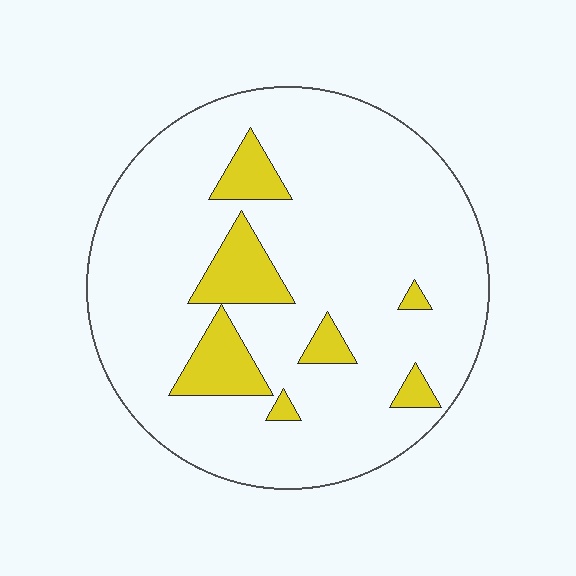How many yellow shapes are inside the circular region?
7.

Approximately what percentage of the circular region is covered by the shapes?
Approximately 15%.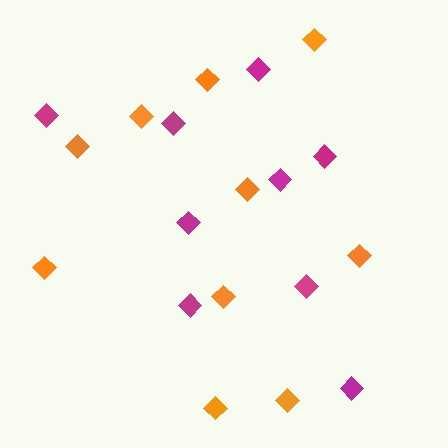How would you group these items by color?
There are 2 groups: one group of magenta diamonds (9) and one group of orange diamonds (10).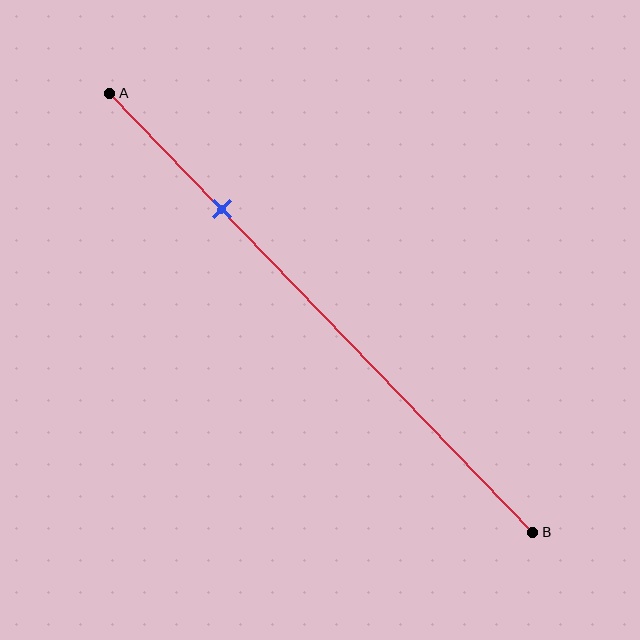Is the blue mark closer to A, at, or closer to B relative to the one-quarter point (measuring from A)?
The blue mark is approximately at the one-quarter point of segment AB.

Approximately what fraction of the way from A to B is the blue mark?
The blue mark is approximately 25% of the way from A to B.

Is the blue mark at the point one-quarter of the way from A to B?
Yes, the mark is approximately at the one-quarter point.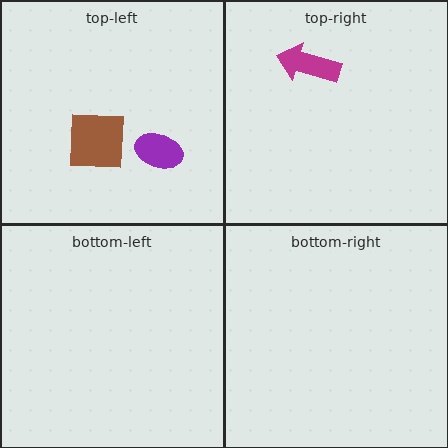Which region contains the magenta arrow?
The top-right region.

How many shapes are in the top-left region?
2.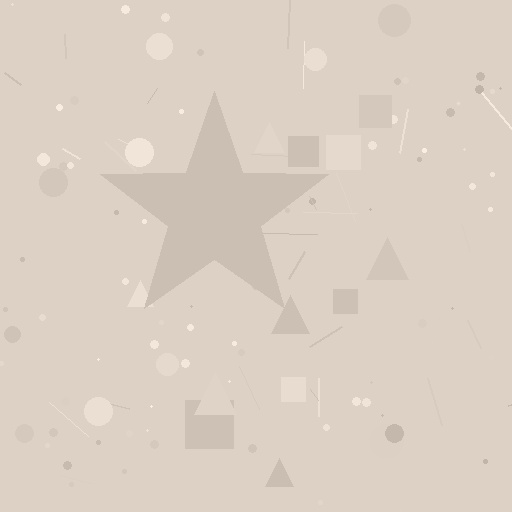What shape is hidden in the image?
A star is hidden in the image.